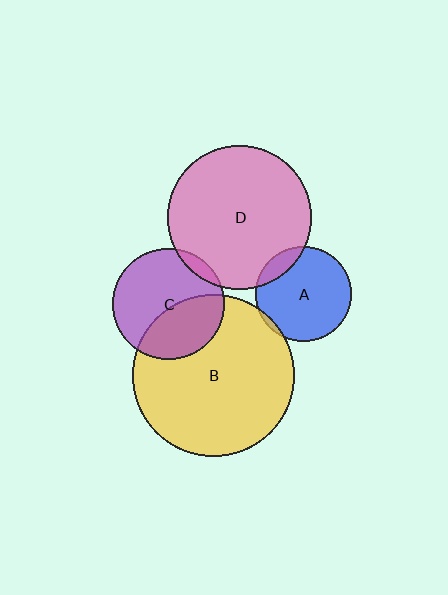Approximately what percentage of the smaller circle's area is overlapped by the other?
Approximately 10%.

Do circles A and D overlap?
Yes.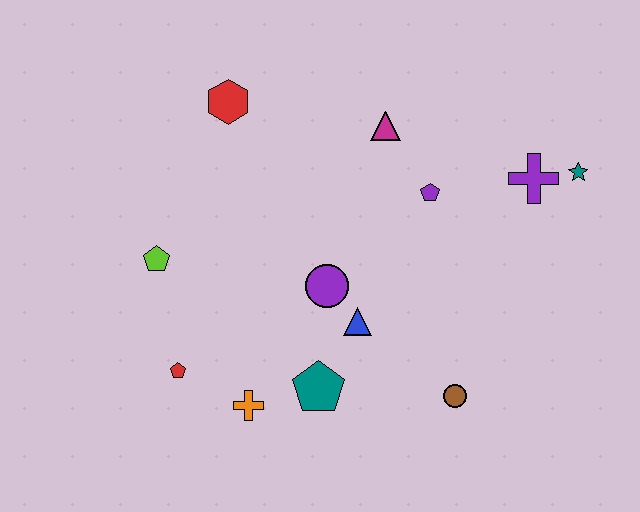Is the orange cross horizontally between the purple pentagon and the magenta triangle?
No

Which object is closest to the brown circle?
The blue triangle is closest to the brown circle.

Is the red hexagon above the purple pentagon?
Yes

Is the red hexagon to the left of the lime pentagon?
No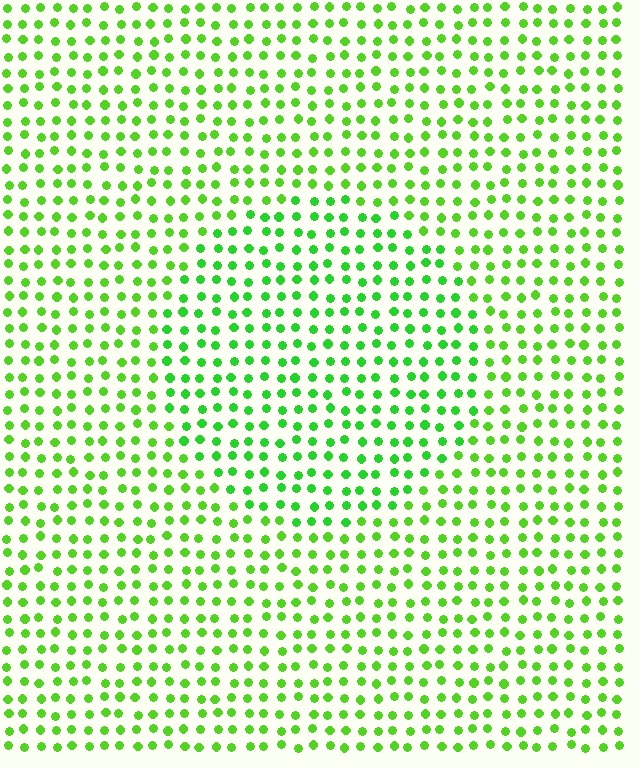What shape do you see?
I see a circle.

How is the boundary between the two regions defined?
The boundary is defined purely by a slight shift in hue (about 18 degrees). Spacing, size, and orientation are identical on both sides.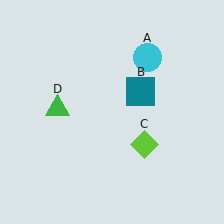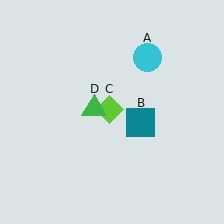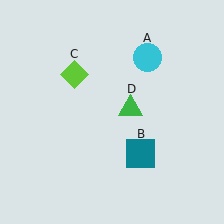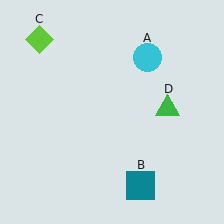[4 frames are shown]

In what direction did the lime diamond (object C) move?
The lime diamond (object C) moved up and to the left.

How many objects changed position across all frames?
3 objects changed position: teal square (object B), lime diamond (object C), green triangle (object D).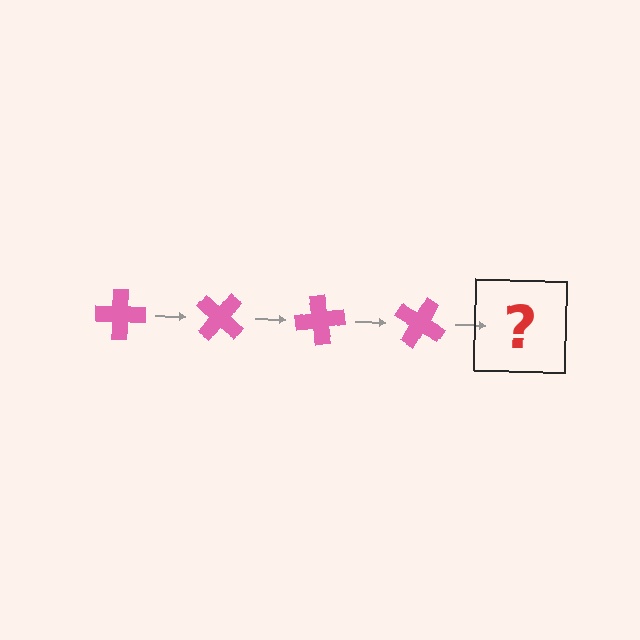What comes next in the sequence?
The next element should be a pink cross rotated 160 degrees.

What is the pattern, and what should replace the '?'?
The pattern is that the cross rotates 40 degrees each step. The '?' should be a pink cross rotated 160 degrees.